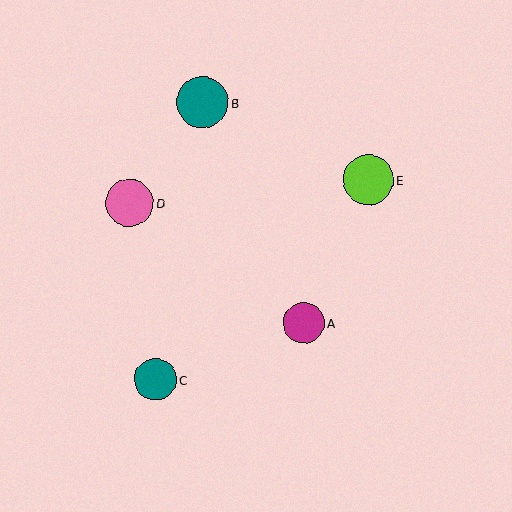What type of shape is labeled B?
Shape B is a teal circle.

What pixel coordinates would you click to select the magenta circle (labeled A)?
Click at (304, 323) to select the magenta circle A.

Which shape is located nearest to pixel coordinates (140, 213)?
The pink circle (labeled D) at (130, 203) is nearest to that location.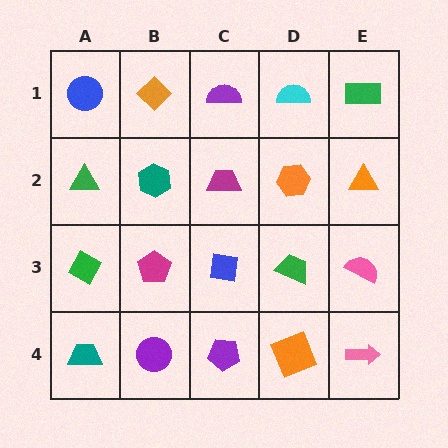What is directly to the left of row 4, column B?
A teal trapezoid.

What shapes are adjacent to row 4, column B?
A magenta pentagon (row 3, column B), a teal trapezoid (row 4, column A), a purple pentagon (row 4, column C).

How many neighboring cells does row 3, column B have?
4.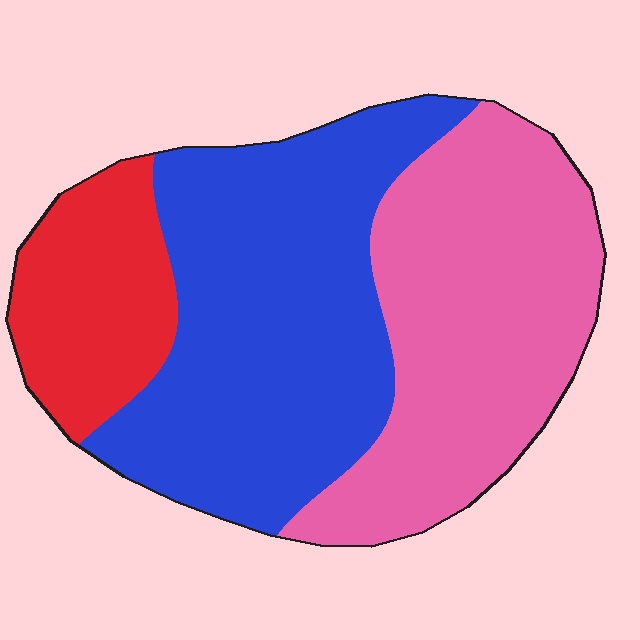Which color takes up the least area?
Red, at roughly 15%.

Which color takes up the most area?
Blue, at roughly 45%.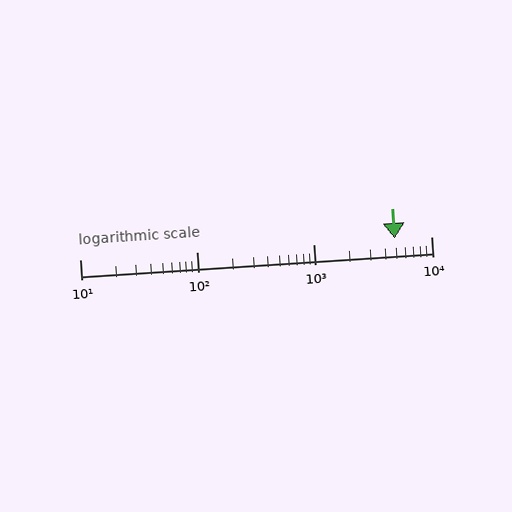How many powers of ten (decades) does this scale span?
The scale spans 3 decades, from 10 to 10000.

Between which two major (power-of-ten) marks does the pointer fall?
The pointer is between 1000 and 10000.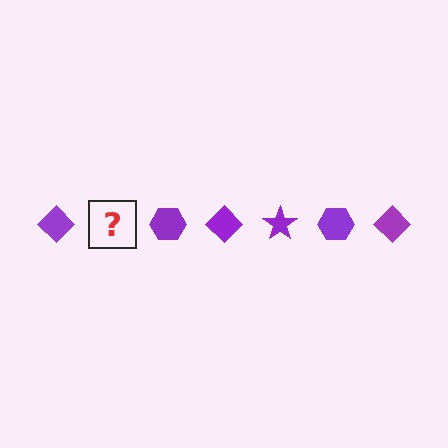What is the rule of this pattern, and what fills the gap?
The rule is that the pattern cycles through diamond, star, hexagon shapes in purple. The gap should be filled with a purple star.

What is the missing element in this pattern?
The missing element is a purple star.